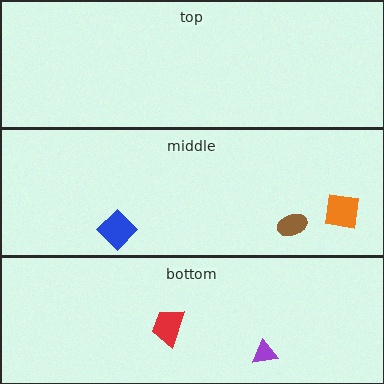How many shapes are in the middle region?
3.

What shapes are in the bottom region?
The purple triangle, the red trapezoid.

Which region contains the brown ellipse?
The middle region.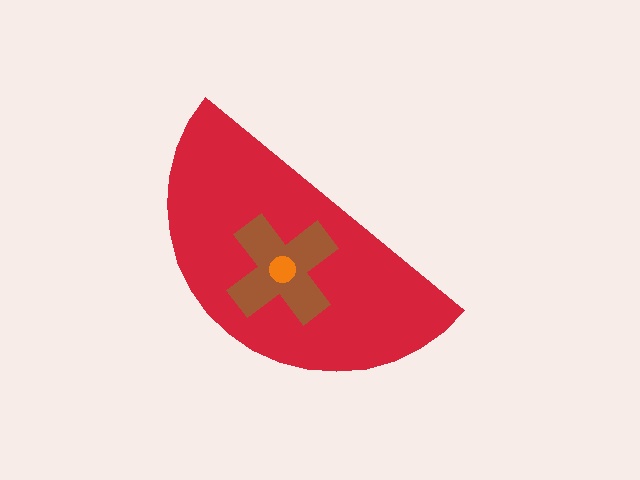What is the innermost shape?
The orange circle.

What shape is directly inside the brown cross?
The orange circle.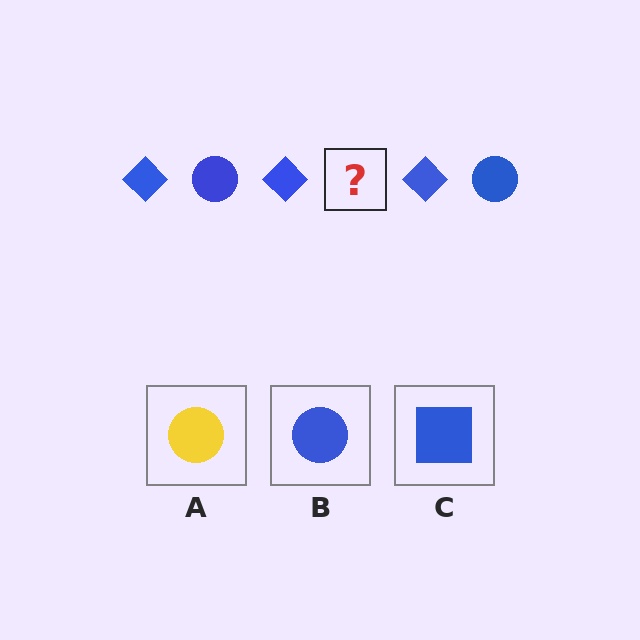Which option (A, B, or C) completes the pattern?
B.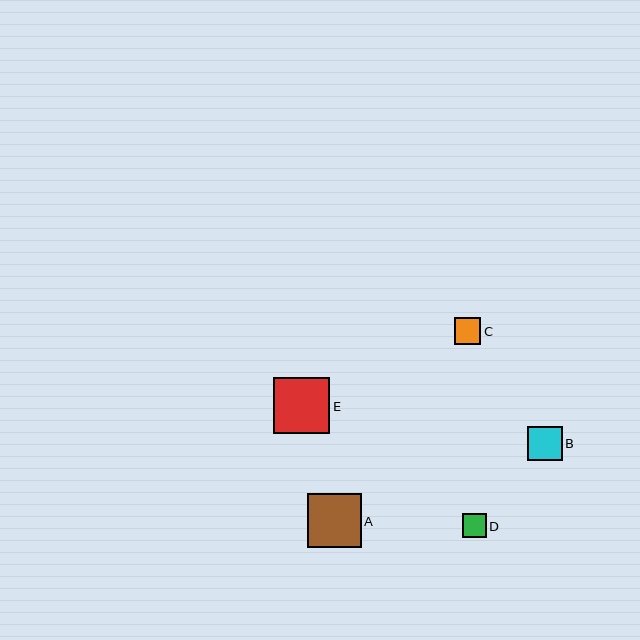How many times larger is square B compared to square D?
Square B is approximately 1.5 times the size of square D.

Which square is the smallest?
Square D is the smallest with a size of approximately 24 pixels.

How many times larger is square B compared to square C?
Square B is approximately 1.3 times the size of square C.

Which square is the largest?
Square E is the largest with a size of approximately 56 pixels.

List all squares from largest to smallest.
From largest to smallest: E, A, B, C, D.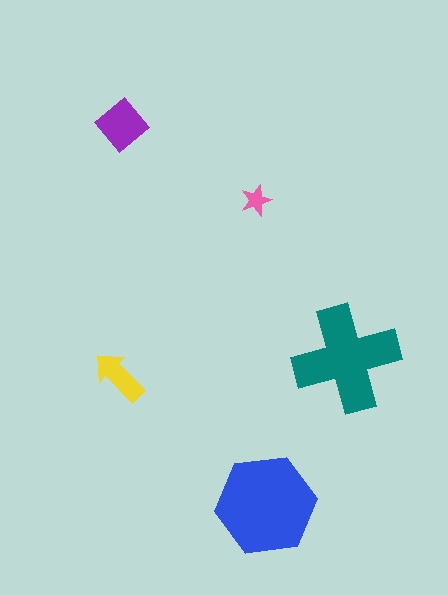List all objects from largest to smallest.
The blue hexagon, the teal cross, the purple diamond, the yellow arrow, the pink star.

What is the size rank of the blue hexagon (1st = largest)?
1st.